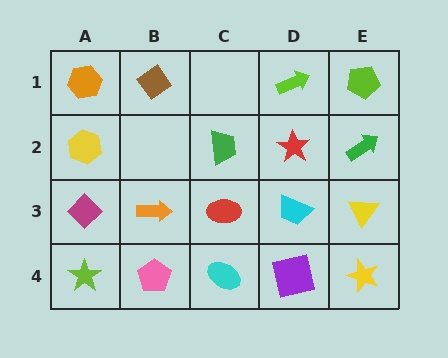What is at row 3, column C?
A red ellipse.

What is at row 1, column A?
An orange hexagon.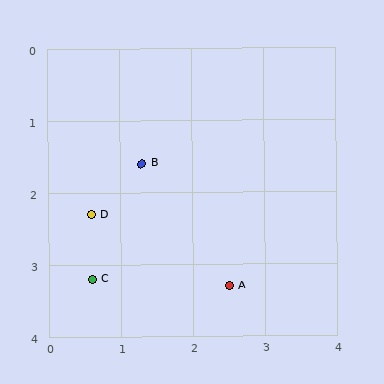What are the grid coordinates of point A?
Point A is at approximately (2.5, 3.3).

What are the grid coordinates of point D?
Point D is at approximately (0.6, 2.3).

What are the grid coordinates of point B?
Point B is at approximately (1.3, 1.6).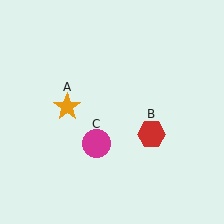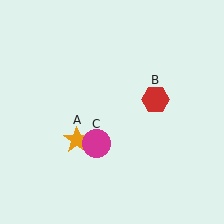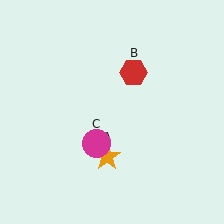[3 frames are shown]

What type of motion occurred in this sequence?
The orange star (object A), red hexagon (object B) rotated counterclockwise around the center of the scene.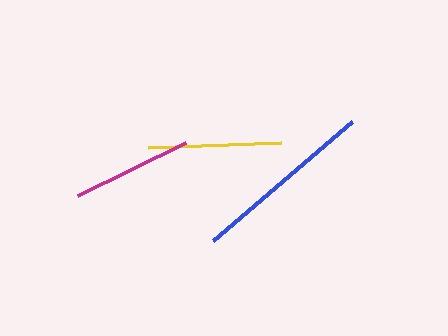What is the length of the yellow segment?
The yellow segment is approximately 133 pixels long.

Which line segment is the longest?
The blue line is the longest at approximately 183 pixels.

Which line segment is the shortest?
The magenta line is the shortest at approximately 121 pixels.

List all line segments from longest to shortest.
From longest to shortest: blue, yellow, magenta.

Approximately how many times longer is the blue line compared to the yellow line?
The blue line is approximately 1.4 times the length of the yellow line.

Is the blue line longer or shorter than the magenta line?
The blue line is longer than the magenta line.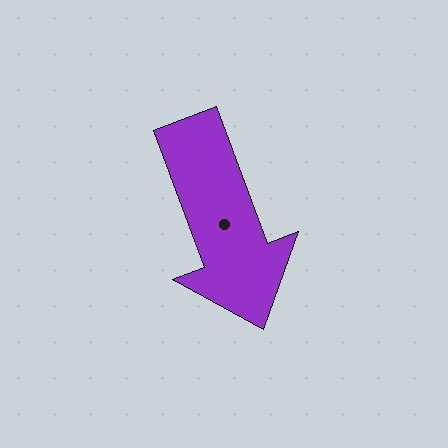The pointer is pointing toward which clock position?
Roughly 5 o'clock.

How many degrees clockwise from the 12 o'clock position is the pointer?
Approximately 160 degrees.